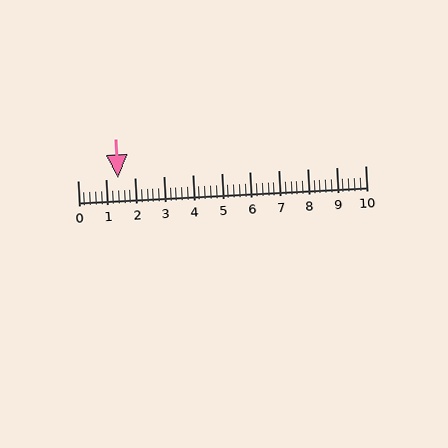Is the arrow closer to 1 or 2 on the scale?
The arrow is closer to 1.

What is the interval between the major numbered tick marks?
The major tick marks are spaced 1 units apart.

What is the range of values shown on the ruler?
The ruler shows values from 0 to 10.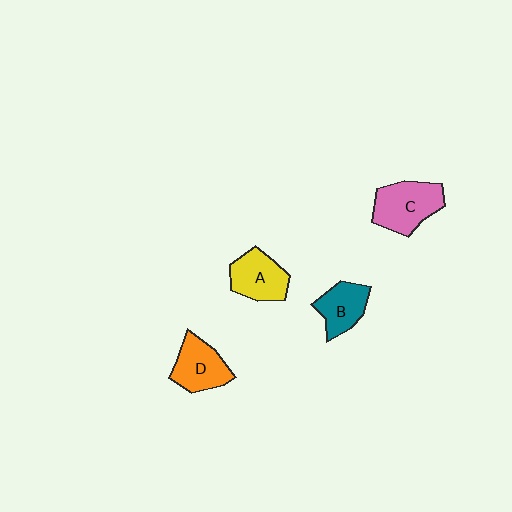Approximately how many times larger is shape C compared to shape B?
Approximately 1.4 times.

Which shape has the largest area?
Shape C (pink).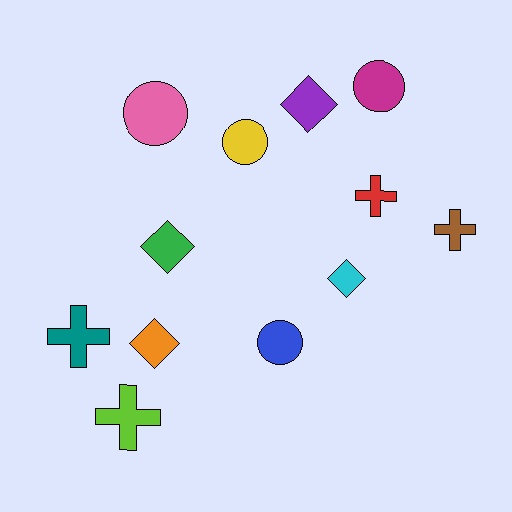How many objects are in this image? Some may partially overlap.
There are 12 objects.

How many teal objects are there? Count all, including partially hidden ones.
There is 1 teal object.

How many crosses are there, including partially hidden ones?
There are 4 crosses.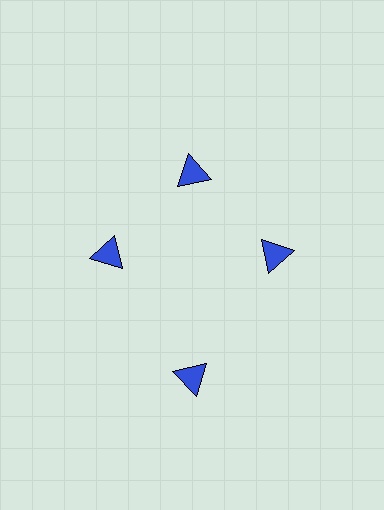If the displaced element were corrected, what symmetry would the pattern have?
It would have 4-fold rotational symmetry — the pattern would map onto itself every 90 degrees.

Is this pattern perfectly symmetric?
No. The 4 blue triangles are arranged in a ring, but one element near the 6 o'clock position is pushed outward from the center, breaking the 4-fold rotational symmetry.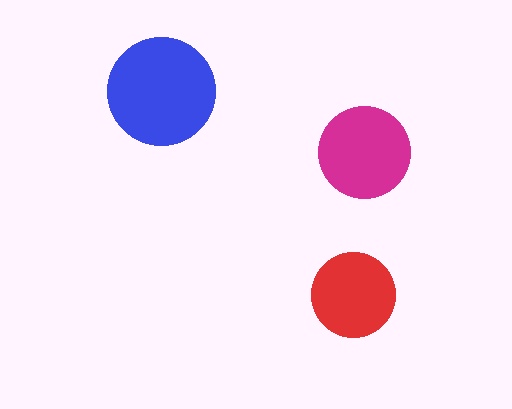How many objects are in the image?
There are 3 objects in the image.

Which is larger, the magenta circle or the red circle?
The magenta one.